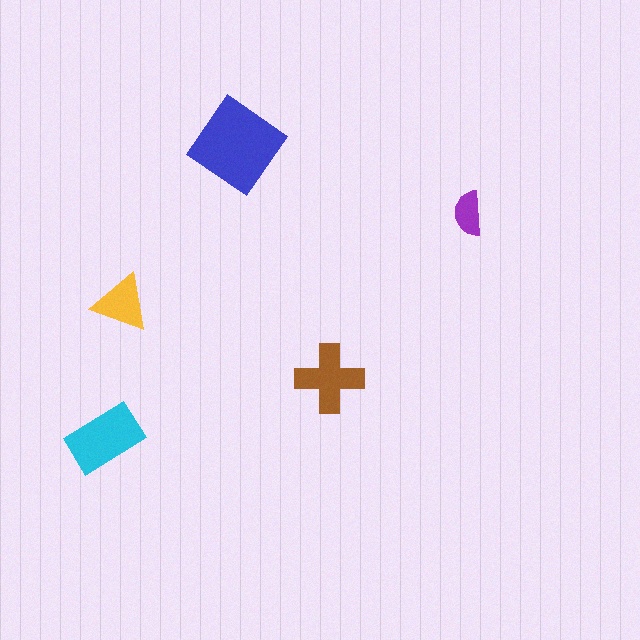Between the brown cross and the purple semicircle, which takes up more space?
The brown cross.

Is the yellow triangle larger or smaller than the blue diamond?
Smaller.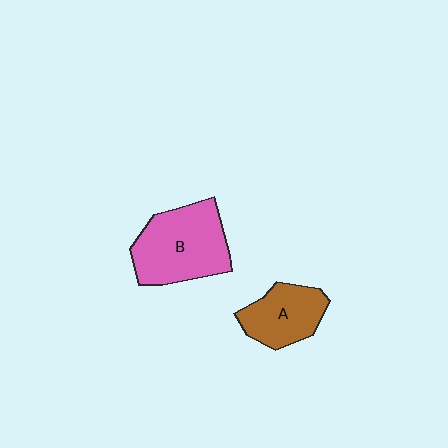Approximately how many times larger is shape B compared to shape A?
Approximately 1.6 times.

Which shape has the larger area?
Shape B (pink).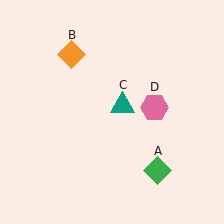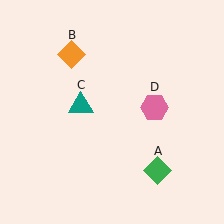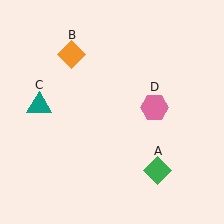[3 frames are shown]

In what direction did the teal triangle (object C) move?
The teal triangle (object C) moved left.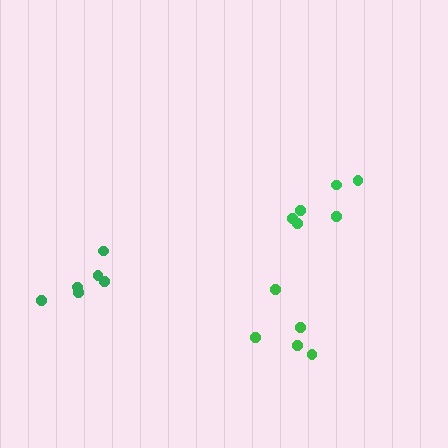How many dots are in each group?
Group 1: 6 dots, Group 2: 5 dots, Group 3: 6 dots (17 total).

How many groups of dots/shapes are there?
There are 3 groups.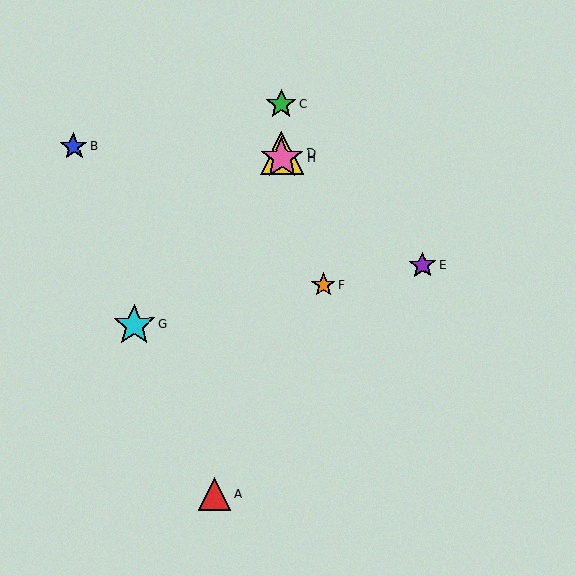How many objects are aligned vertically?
3 objects (C, D, H) are aligned vertically.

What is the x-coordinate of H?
Object H is at x≈282.